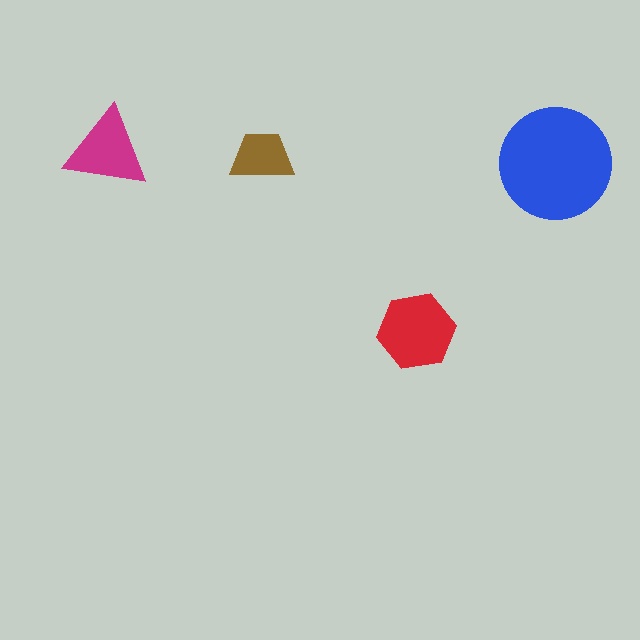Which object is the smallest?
The brown trapezoid.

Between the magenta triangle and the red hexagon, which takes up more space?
The red hexagon.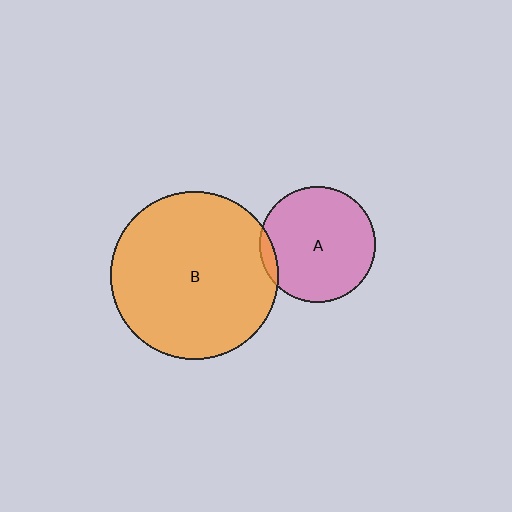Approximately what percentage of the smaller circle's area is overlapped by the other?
Approximately 5%.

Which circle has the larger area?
Circle B (orange).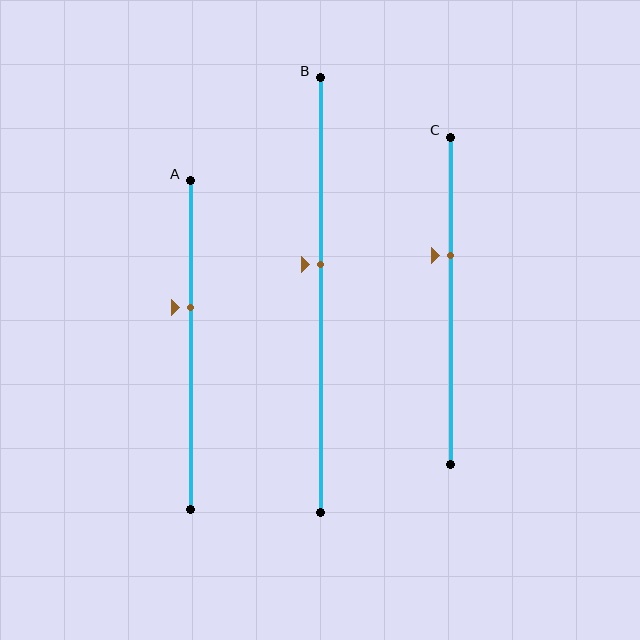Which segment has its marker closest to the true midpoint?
Segment B has its marker closest to the true midpoint.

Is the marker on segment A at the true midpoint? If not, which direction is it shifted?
No, the marker on segment A is shifted upward by about 11% of the segment length.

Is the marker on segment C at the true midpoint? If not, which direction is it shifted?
No, the marker on segment C is shifted upward by about 14% of the segment length.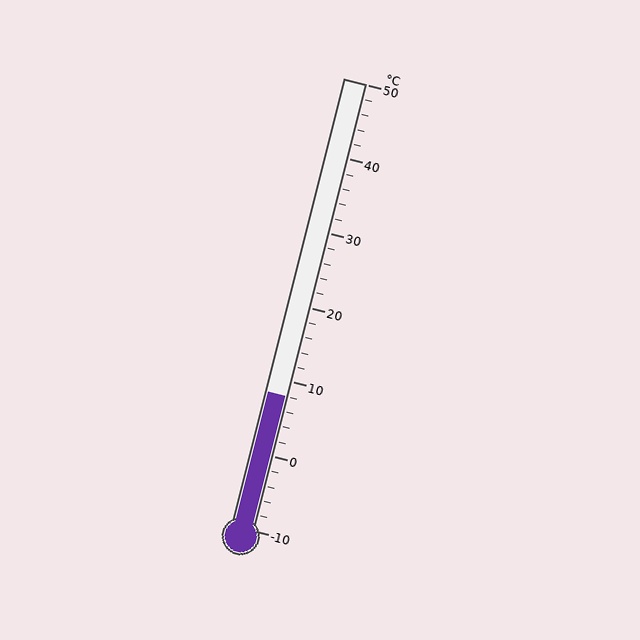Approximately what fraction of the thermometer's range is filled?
The thermometer is filled to approximately 30% of its range.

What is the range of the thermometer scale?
The thermometer scale ranges from -10°C to 50°C.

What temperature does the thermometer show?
The thermometer shows approximately 8°C.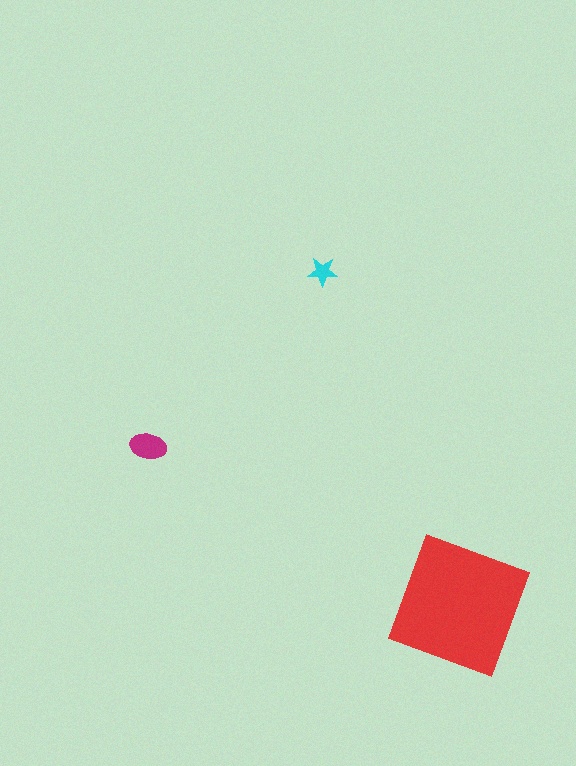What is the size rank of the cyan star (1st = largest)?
3rd.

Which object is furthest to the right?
The red square is rightmost.